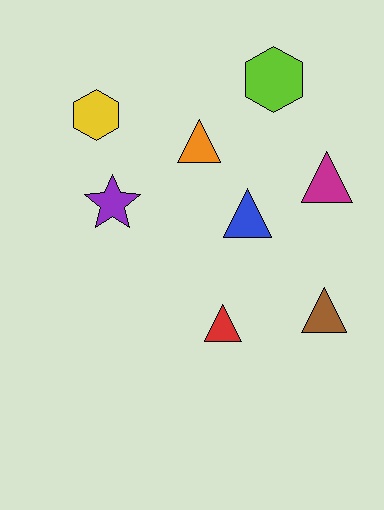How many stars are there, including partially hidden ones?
There is 1 star.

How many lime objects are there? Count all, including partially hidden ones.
There is 1 lime object.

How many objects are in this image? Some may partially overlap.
There are 8 objects.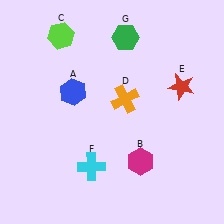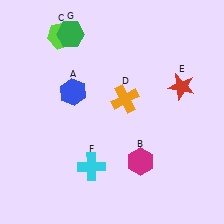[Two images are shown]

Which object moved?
The green hexagon (G) moved left.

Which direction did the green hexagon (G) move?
The green hexagon (G) moved left.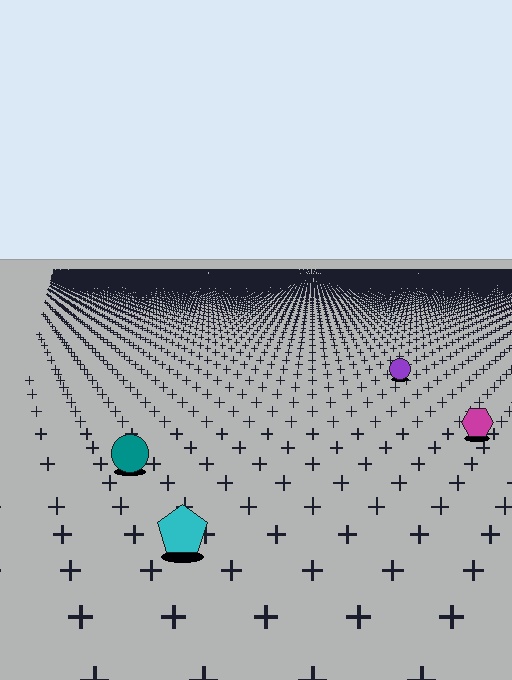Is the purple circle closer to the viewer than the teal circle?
No. The teal circle is closer — you can tell from the texture gradient: the ground texture is coarser near it.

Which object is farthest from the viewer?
The purple circle is farthest from the viewer. It appears smaller and the ground texture around it is denser.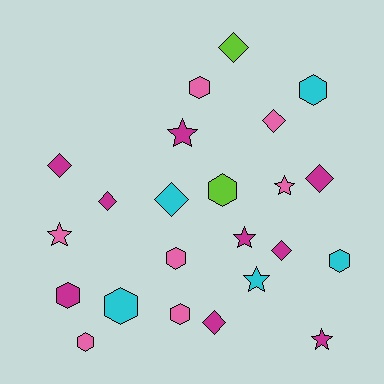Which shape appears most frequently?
Hexagon, with 9 objects.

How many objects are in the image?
There are 23 objects.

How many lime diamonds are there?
There is 1 lime diamond.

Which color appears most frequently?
Magenta, with 9 objects.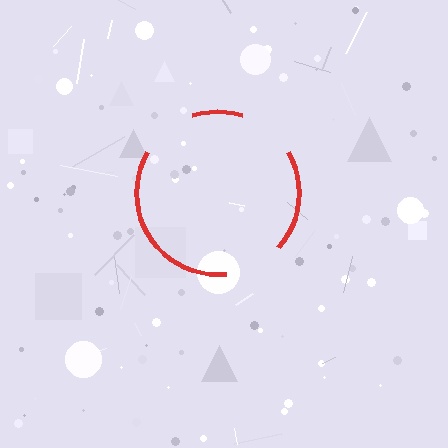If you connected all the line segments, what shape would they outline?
They would outline a circle.